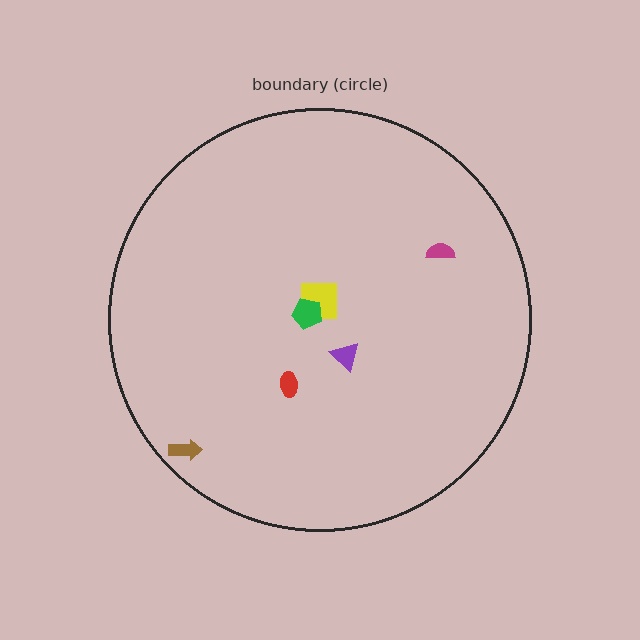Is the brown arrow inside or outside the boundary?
Inside.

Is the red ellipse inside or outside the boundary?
Inside.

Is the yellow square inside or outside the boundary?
Inside.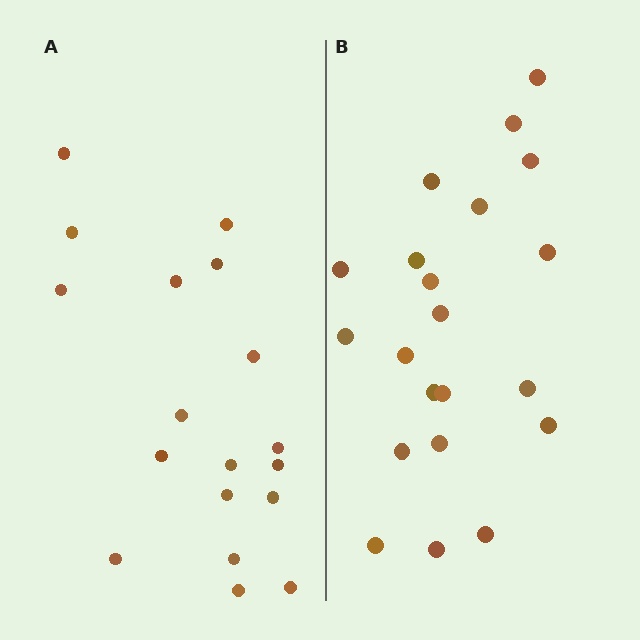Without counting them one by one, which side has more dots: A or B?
Region B (the right region) has more dots.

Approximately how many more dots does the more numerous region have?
Region B has just a few more — roughly 2 or 3 more dots than region A.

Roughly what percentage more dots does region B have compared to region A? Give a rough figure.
About 15% more.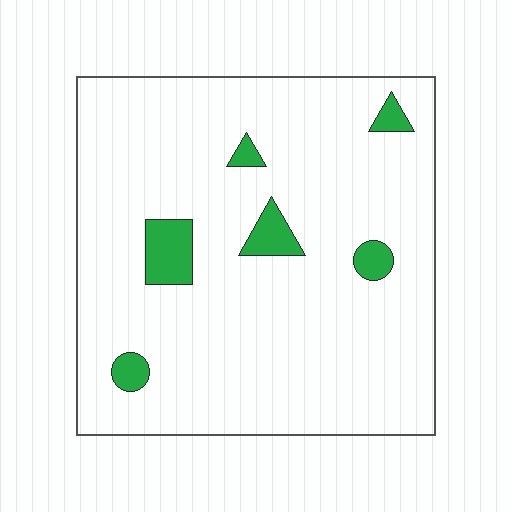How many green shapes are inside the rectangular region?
6.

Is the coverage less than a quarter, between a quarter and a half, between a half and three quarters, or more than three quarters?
Less than a quarter.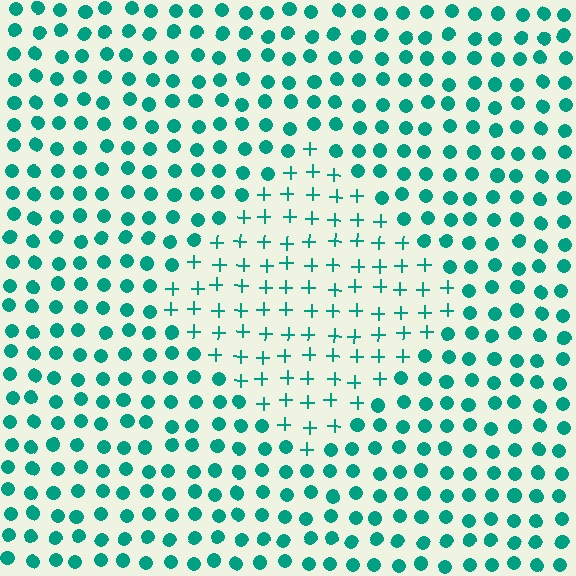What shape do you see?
I see a diamond.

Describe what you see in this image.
The image is filled with small teal elements arranged in a uniform grid. A diamond-shaped region contains plus signs, while the surrounding area contains circles. The boundary is defined purely by the change in element shape.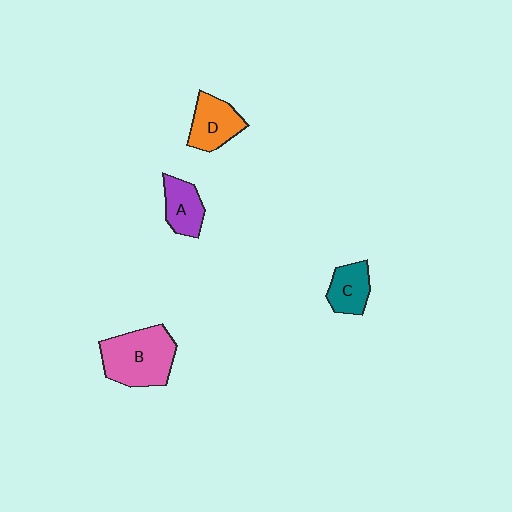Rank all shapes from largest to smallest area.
From largest to smallest: B (pink), D (orange), A (purple), C (teal).